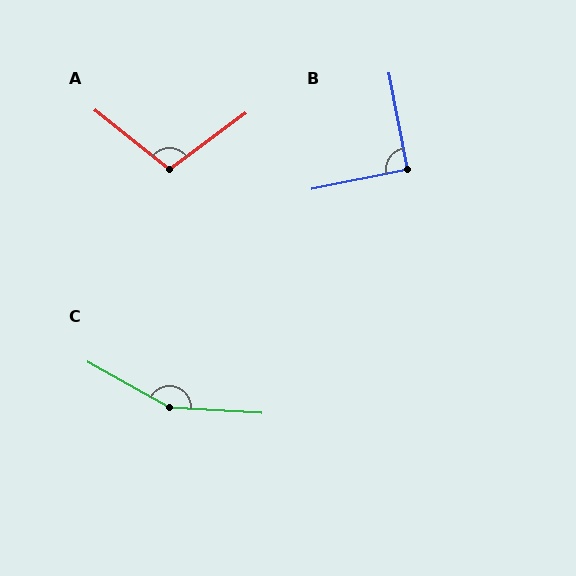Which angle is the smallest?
B, at approximately 91 degrees.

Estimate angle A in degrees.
Approximately 105 degrees.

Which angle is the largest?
C, at approximately 154 degrees.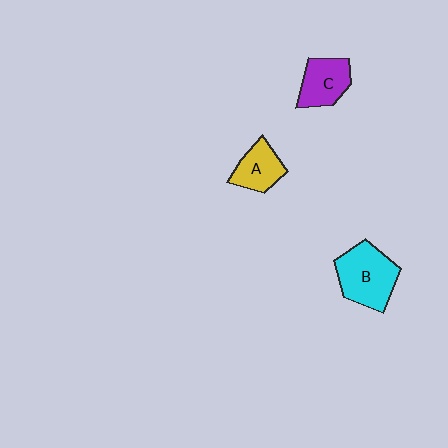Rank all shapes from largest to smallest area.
From largest to smallest: B (cyan), C (purple), A (yellow).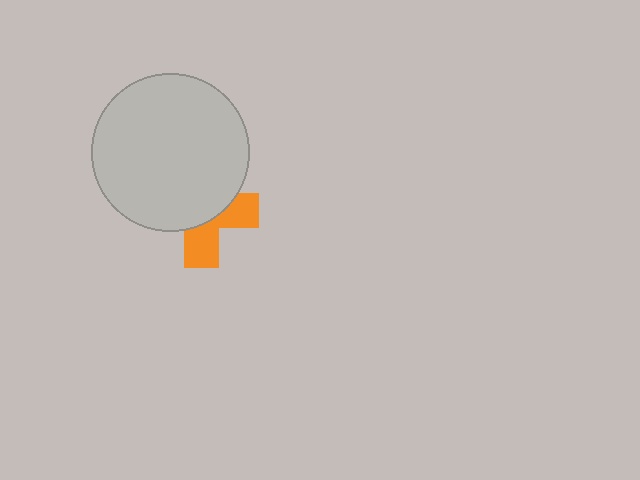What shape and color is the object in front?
The object in front is a light gray circle.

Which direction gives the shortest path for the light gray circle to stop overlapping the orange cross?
Moving up gives the shortest separation.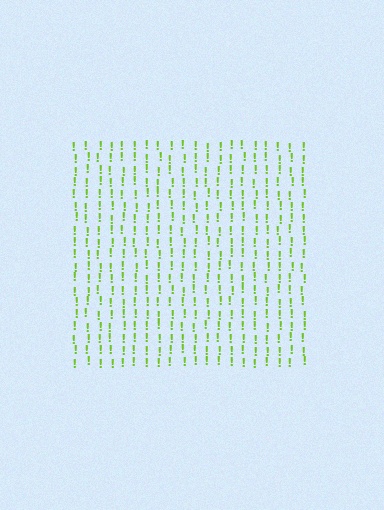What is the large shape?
The large shape is a square.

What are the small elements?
The small elements are exclamation marks.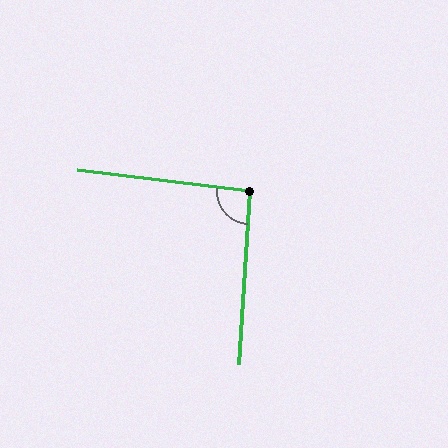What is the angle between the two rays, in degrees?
Approximately 93 degrees.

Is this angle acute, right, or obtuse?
It is approximately a right angle.